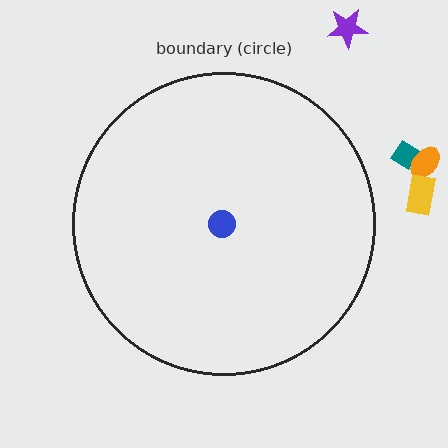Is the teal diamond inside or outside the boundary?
Outside.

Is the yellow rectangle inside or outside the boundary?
Outside.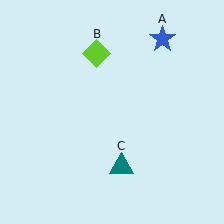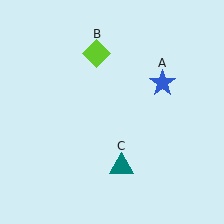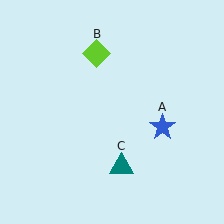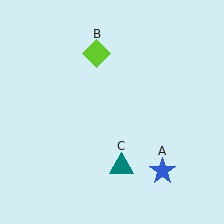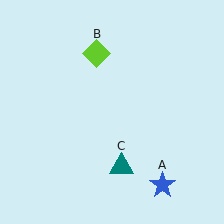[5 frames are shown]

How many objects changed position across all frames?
1 object changed position: blue star (object A).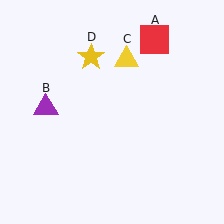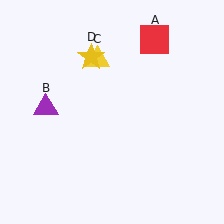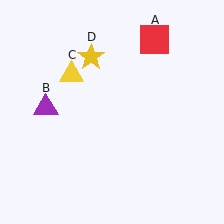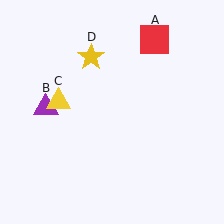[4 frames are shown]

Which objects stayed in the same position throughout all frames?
Red square (object A) and purple triangle (object B) and yellow star (object D) remained stationary.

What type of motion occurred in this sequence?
The yellow triangle (object C) rotated counterclockwise around the center of the scene.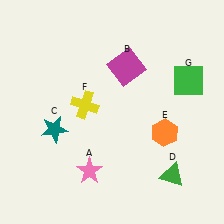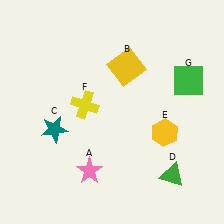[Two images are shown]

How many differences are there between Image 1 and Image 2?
There are 2 differences between the two images.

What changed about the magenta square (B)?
In Image 1, B is magenta. In Image 2, it changed to yellow.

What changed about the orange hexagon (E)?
In Image 1, E is orange. In Image 2, it changed to yellow.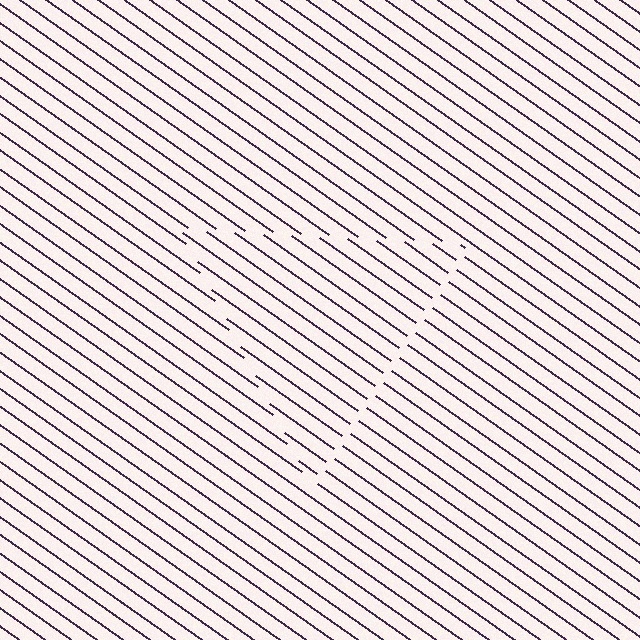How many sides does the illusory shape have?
3 sides — the line-ends trace a triangle.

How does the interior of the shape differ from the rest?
The interior of the shape contains the same grating, shifted by half a period — the contour is defined by the phase discontinuity where line-ends from the inner and outer gratings abut.